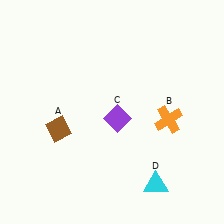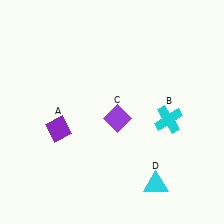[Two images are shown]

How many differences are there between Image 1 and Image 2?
There are 2 differences between the two images.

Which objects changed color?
A changed from brown to purple. B changed from orange to cyan.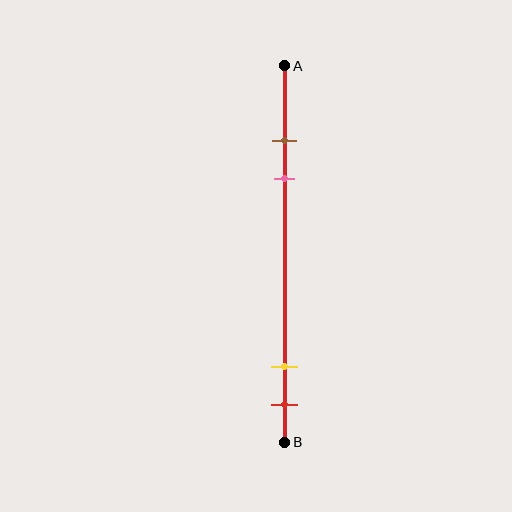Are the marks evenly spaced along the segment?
No, the marks are not evenly spaced.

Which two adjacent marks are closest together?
The brown and pink marks are the closest adjacent pair.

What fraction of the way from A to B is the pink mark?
The pink mark is approximately 30% (0.3) of the way from A to B.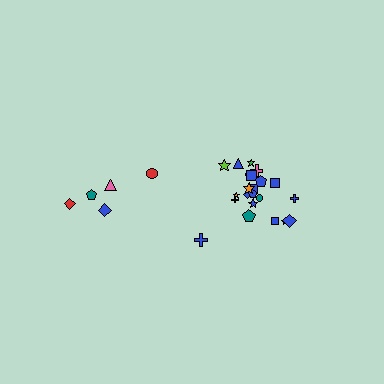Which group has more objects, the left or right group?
The right group.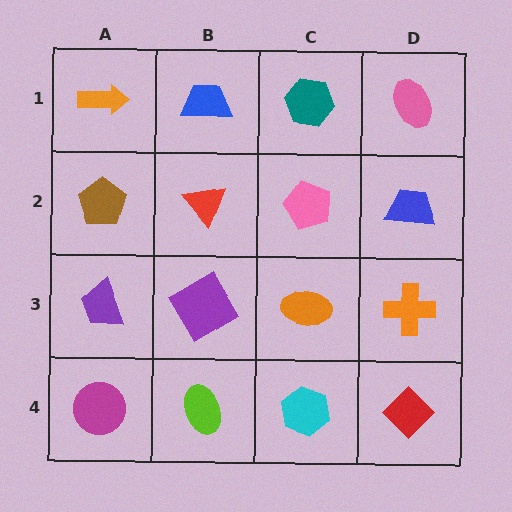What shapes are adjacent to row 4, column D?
An orange cross (row 3, column D), a cyan hexagon (row 4, column C).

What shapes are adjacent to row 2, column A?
An orange arrow (row 1, column A), a purple trapezoid (row 3, column A), a red triangle (row 2, column B).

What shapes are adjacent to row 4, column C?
An orange ellipse (row 3, column C), a lime ellipse (row 4, column B), a red diamond (row 4, column D).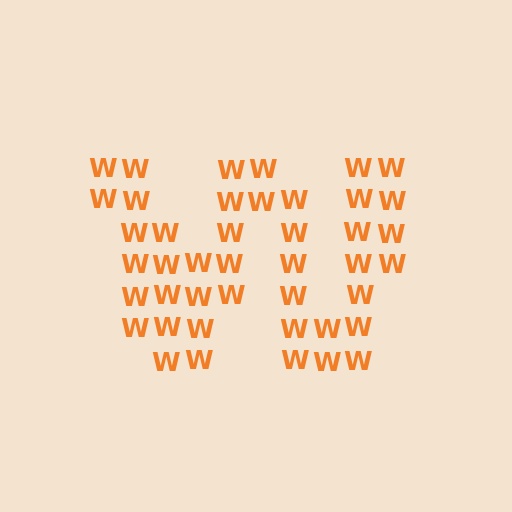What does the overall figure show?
The overall figure shows the letter W.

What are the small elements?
The small elements are letter W's.